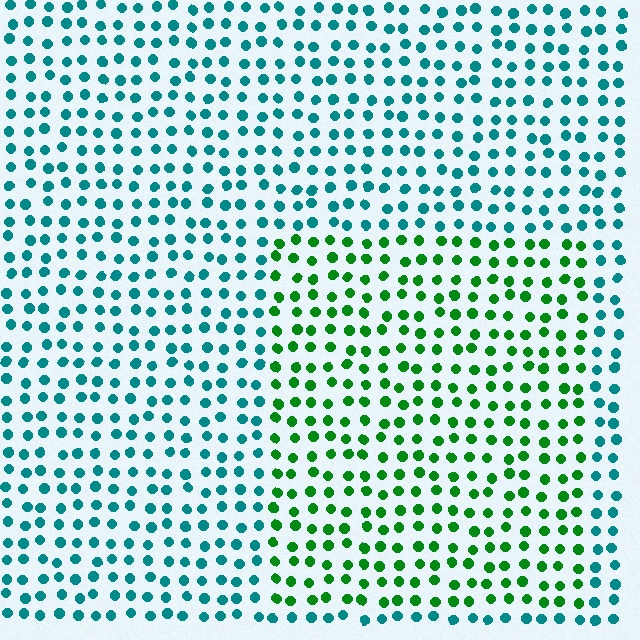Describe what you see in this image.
The image is filled with small teal elements in a uniform arrangement. A rectangle-shaped region is visible where the elements are tinted to a slightly different hue, forming a subtle color boundary.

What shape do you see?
I see a rectangle.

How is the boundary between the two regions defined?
The boundary is defined purely by a slight shift in hue (about 51 degrees). Spacing, size, and orientation are identical on both sides.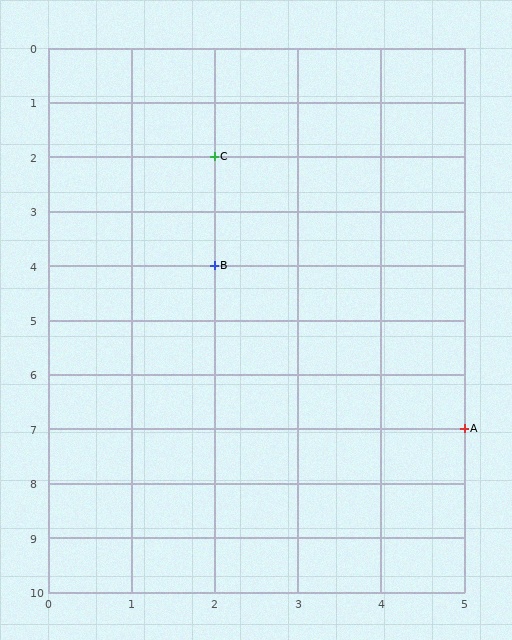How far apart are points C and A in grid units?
Points C and A are 3 columns and 5 rows apart (about 5.8 grid units diagonally).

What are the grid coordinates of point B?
Point B is at grid coordinates (2, 4).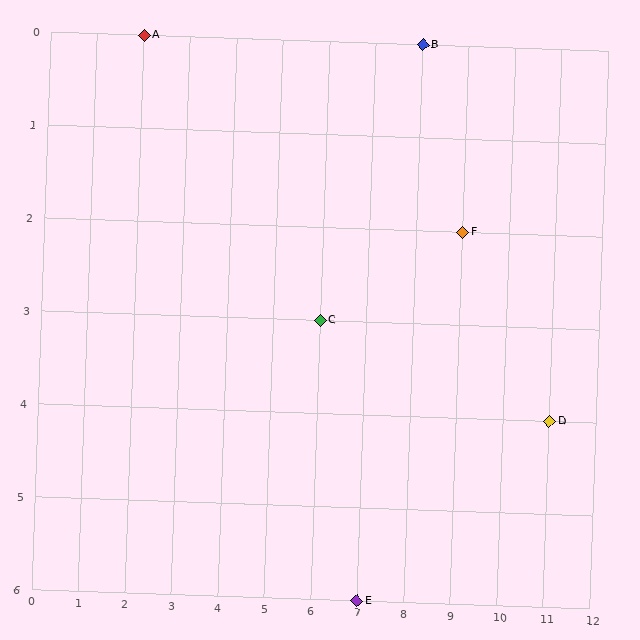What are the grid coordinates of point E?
Point E is at grid coordinates (7, 6).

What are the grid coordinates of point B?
Point B is at grid coordinates (8, 0).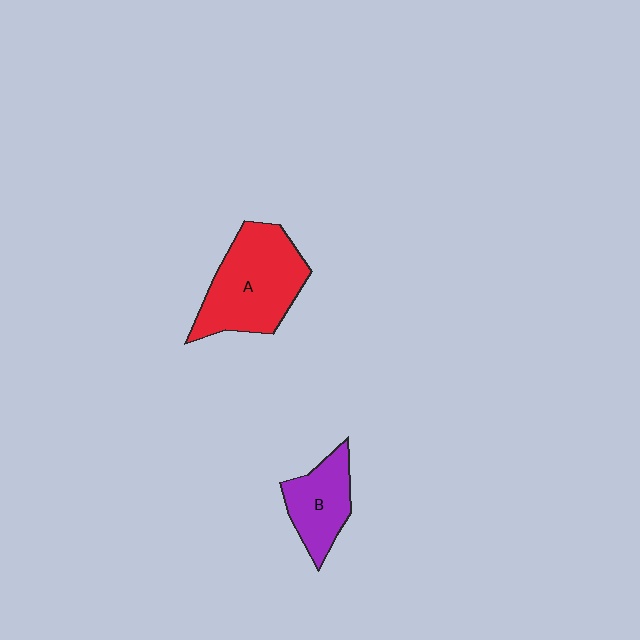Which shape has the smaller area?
Shape B (purple).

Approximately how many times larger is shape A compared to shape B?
Approximately 1.7 times.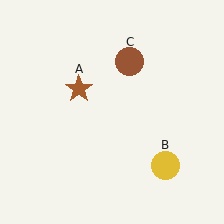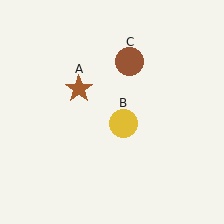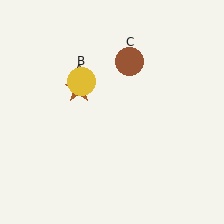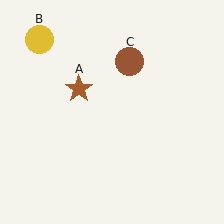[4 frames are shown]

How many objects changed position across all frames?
1 object changed position: yellow circle (object B).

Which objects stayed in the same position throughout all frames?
Brown star (object A) and brown circle (object C) remained stationary.